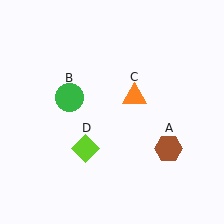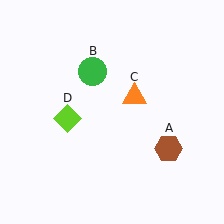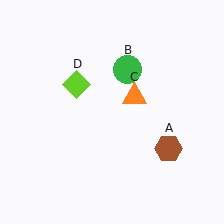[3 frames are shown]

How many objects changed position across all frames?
2 objects changed position: green circle (object B), lime diamond (object D).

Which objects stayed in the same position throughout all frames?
Brown hexagon (object A) and orange triangle (object C) remained stationary.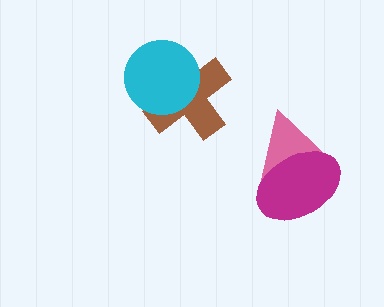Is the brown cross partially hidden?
Yes, it is partially covered by another shape.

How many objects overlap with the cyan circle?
1 object overlaps with the cyan circle.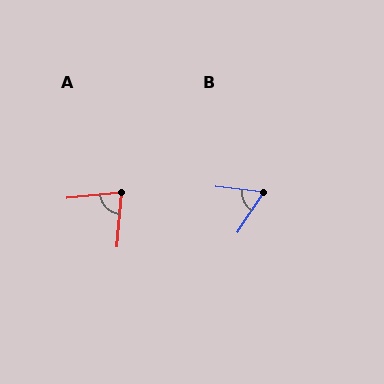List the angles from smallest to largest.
B (63°), A (79°).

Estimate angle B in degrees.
Approximately 63 degrees.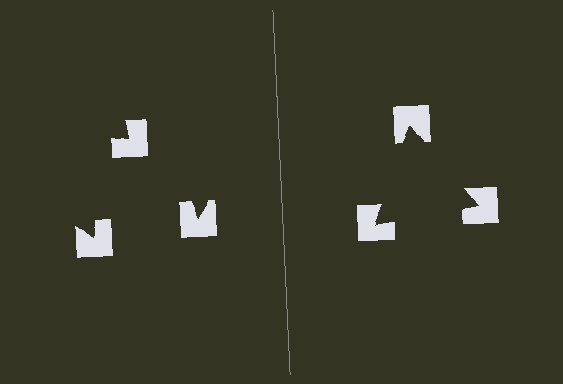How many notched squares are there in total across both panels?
6 — 3 on each side.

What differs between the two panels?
The notched squares are positioned identically on both sides; only the wedge orientations differ. On the right they align to a triangle; on the left they are misaligned.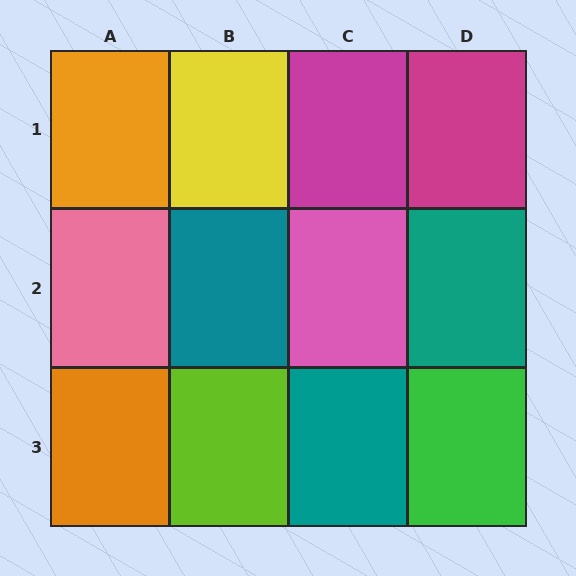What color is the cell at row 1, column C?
Magenta.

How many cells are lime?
1 cell is lime.